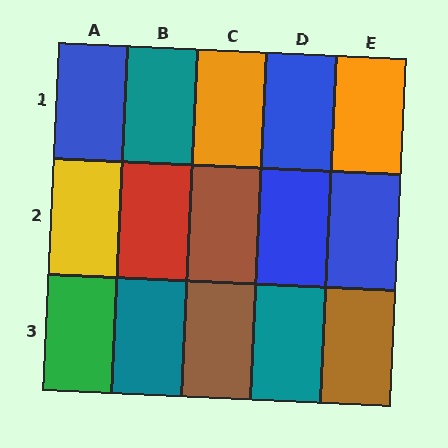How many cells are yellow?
1 cell is yellow.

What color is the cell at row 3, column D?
Teal.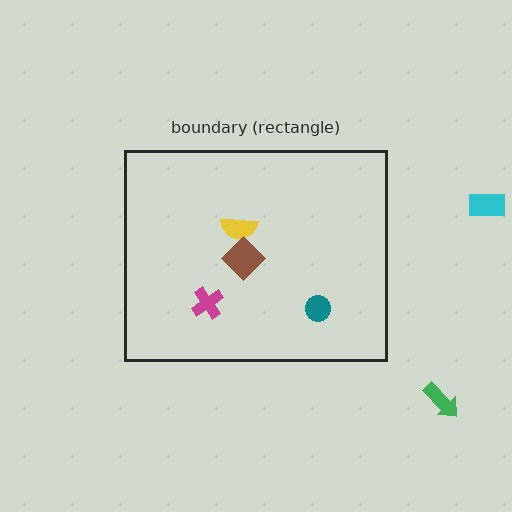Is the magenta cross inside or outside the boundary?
Inside.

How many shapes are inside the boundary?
4 inside, 2 outside.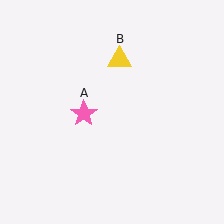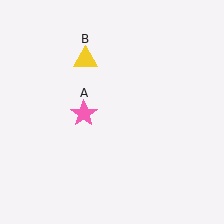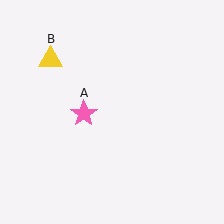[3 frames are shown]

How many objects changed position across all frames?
1 object changed position: yellow triangle (object B).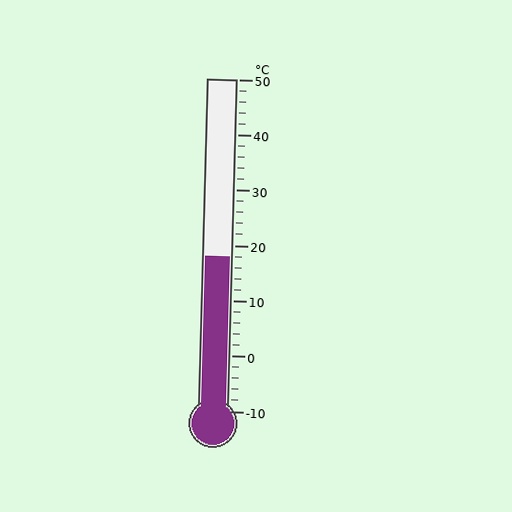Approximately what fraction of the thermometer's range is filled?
The thermometer is filled to approximately 45% of its range.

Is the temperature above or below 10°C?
The temperature is above 10°C.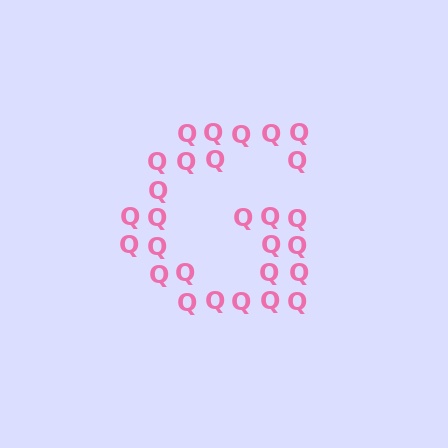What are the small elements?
The small elements are letter Q's.